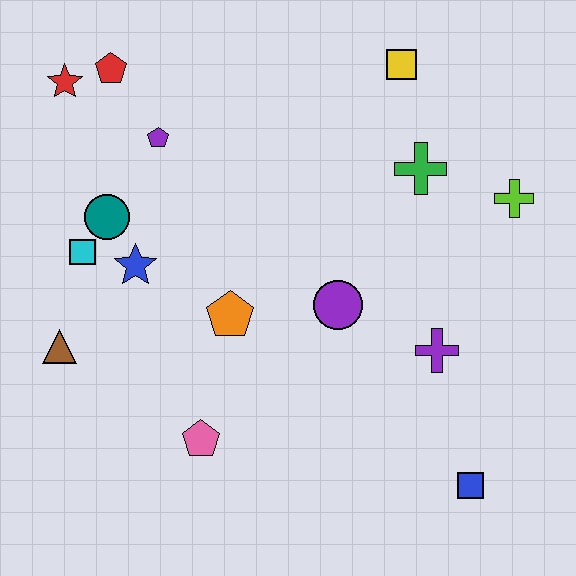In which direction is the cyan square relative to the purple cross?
The cyan square is to the left of the purple cross.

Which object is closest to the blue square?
The purple cross is closest to the blue square.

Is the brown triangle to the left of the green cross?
Yes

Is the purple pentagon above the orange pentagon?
Yes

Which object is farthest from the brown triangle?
The lime cross is farthest from the brown triangle.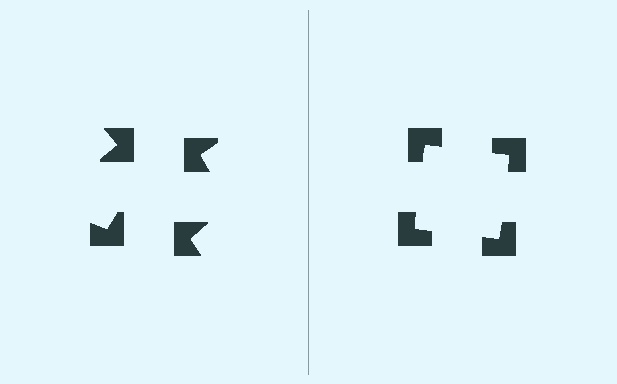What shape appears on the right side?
An illusory square.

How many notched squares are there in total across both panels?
8 — 4 on each side.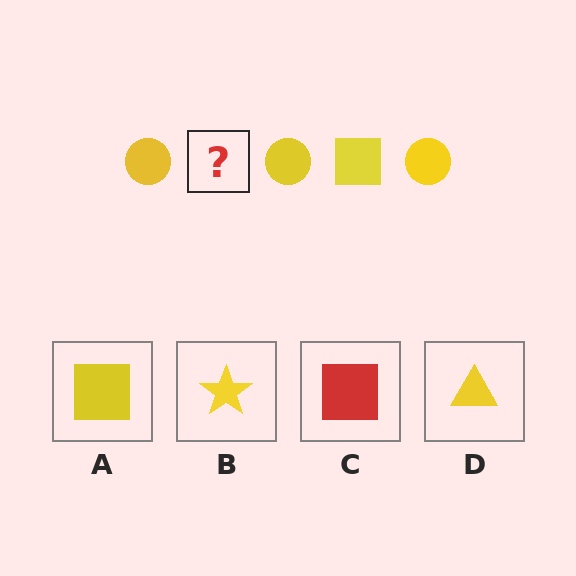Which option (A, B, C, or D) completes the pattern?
A.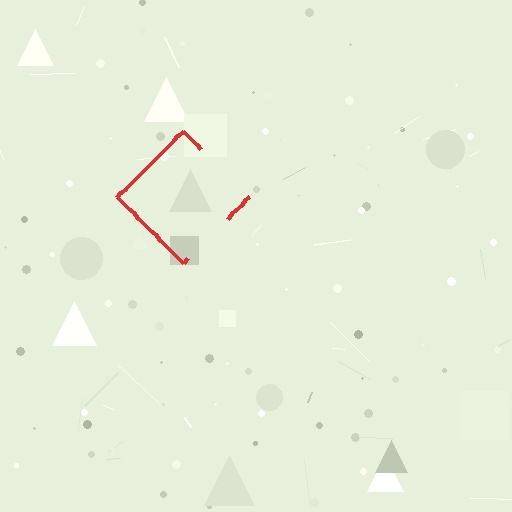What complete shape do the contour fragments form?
The contour fragments form a diamond.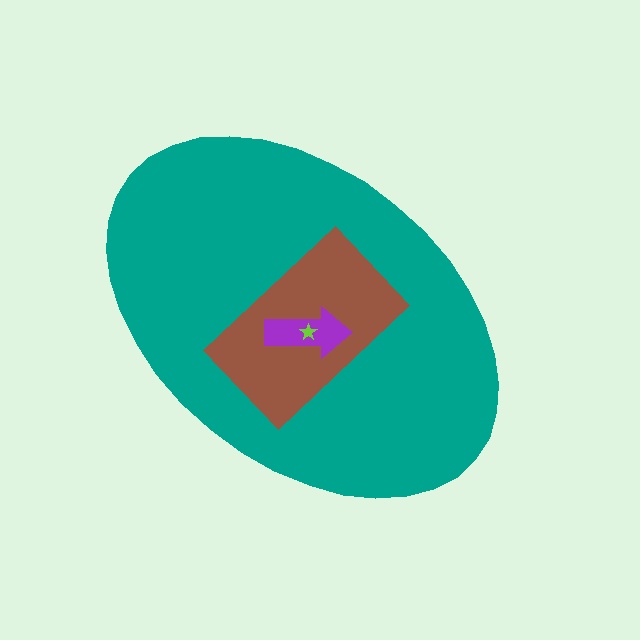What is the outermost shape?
The teal ellipse.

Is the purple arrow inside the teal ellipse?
Yes.